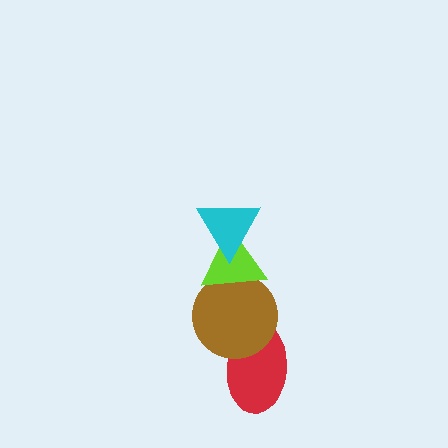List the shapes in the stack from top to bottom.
From top to bottom: the cyan triangle, the lime triangle, the brown circle, the red ellipse.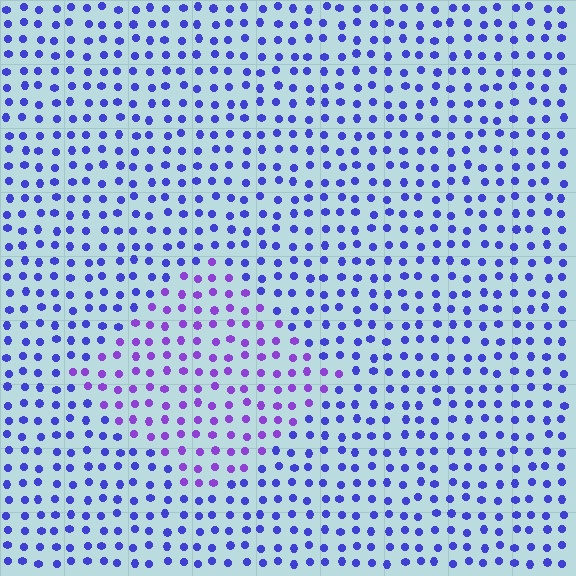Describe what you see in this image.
The image is filled with small blue elements in a uniform arrangement. A diamond-shaped region is visible where the elements are tinted to a slightly different hue, forming a subtle color boundary.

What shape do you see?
I see a diamond.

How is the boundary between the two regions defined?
The boundary is defined purely by a slight shift in hue (about 33 degrees). Spacing, size, and orientation are identical on both sides.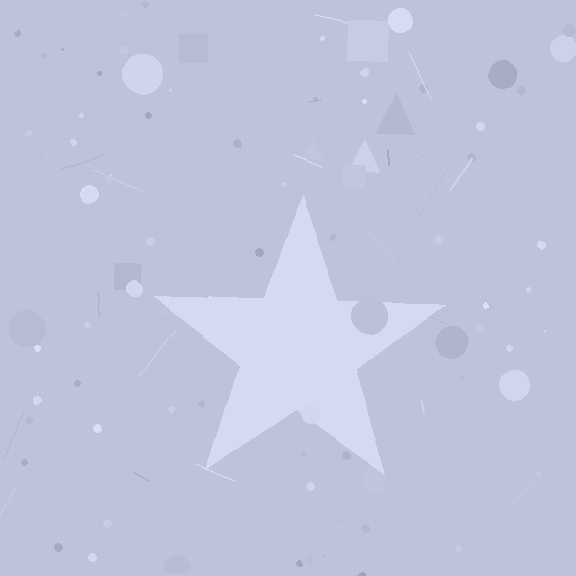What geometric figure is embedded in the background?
A star is embedded in the background.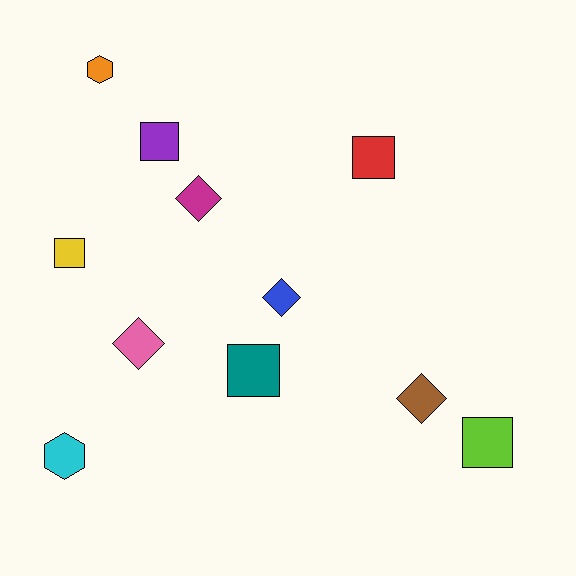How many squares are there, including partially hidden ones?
There are 5 squares.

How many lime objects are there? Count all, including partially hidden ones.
There is 1 lime object.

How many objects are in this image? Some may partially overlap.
There are 11 objects.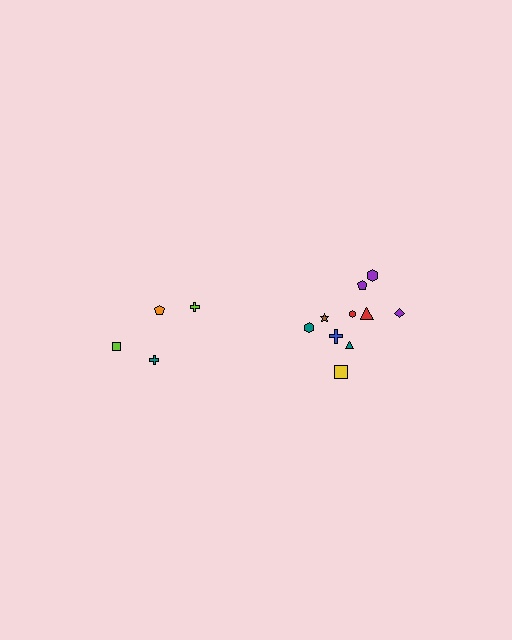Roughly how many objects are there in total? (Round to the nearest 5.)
Roughly 15 objects in total.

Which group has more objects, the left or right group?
The right group.